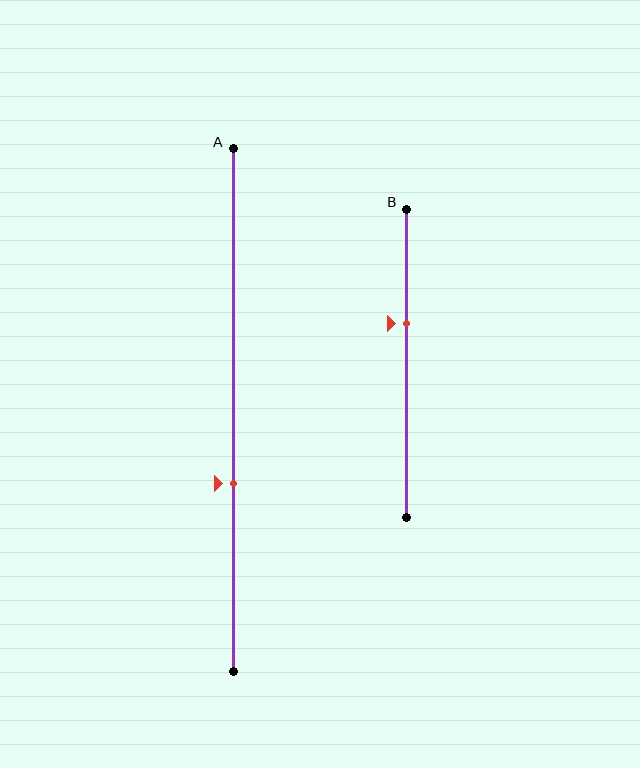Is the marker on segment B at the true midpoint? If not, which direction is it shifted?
No, the marker on segment B is shifted upward by about 13% of the segment length.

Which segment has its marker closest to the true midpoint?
Segment B has its marker closest to the true midpoint.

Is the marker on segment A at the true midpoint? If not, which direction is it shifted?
No, the marker on segment A is shifted downward by about 14% of the segment length.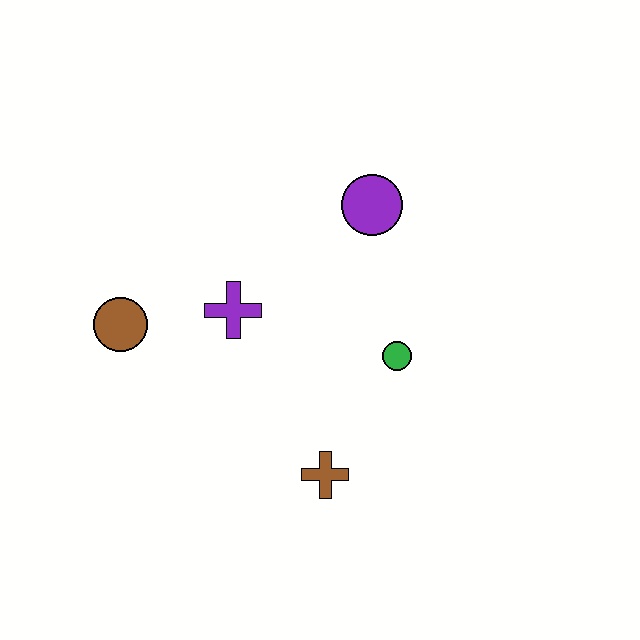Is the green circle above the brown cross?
Yes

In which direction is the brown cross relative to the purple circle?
The brown cross is below the purple circle.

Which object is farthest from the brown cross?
The purple circle is farthest from the brown cross.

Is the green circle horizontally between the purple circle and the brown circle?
No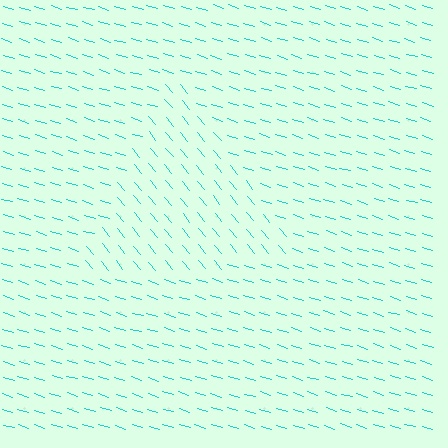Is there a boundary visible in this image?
Yes, there is a texture boundary formed by a change in line orientation.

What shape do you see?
I see a triangle.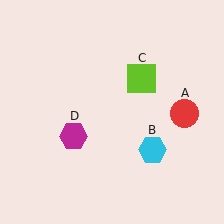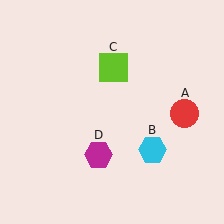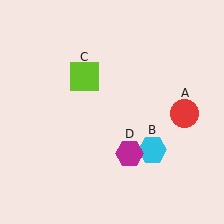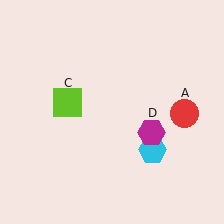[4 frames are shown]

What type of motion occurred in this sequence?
The lime square (object C), magenta hexagon (object D) rotated counterclockwise around the center of the scene.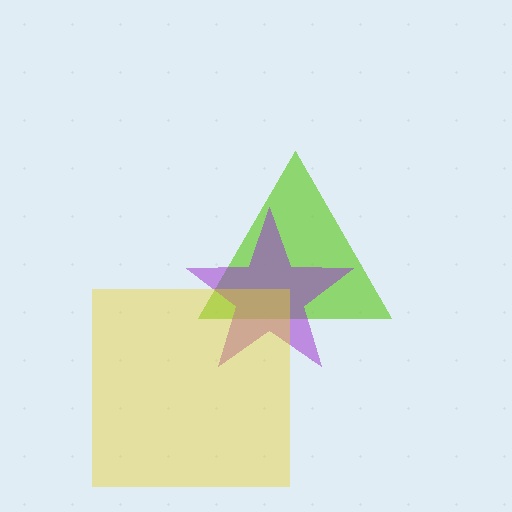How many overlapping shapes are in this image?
There are 3 overlapping shapes in the image.